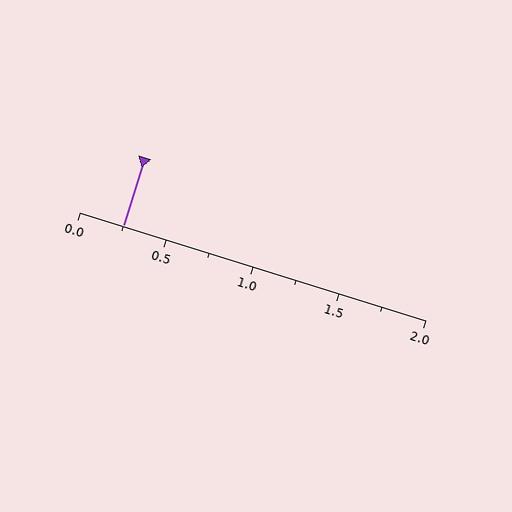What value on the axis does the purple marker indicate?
The marker indicates approximately 0.25.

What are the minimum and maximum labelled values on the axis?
The axis runs from 0.0 to 2.0.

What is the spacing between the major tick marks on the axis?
The major ticks are spaced 0.5 apart.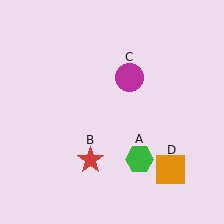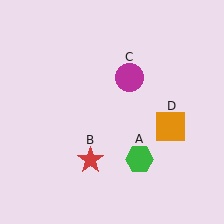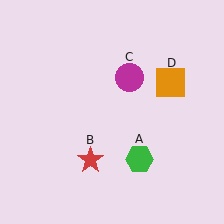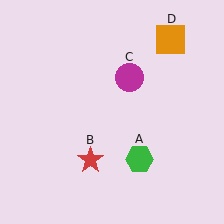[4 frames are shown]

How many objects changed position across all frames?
1 object changed position: orange square (object D).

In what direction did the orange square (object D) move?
The orange square (object D) moved up.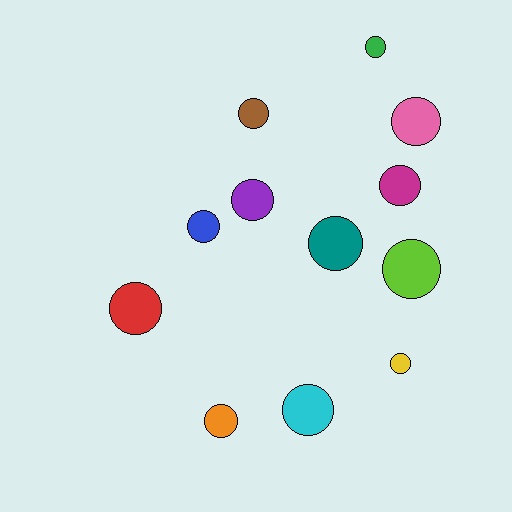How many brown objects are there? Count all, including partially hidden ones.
There is 1 brown object.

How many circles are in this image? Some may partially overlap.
There are 12 circles.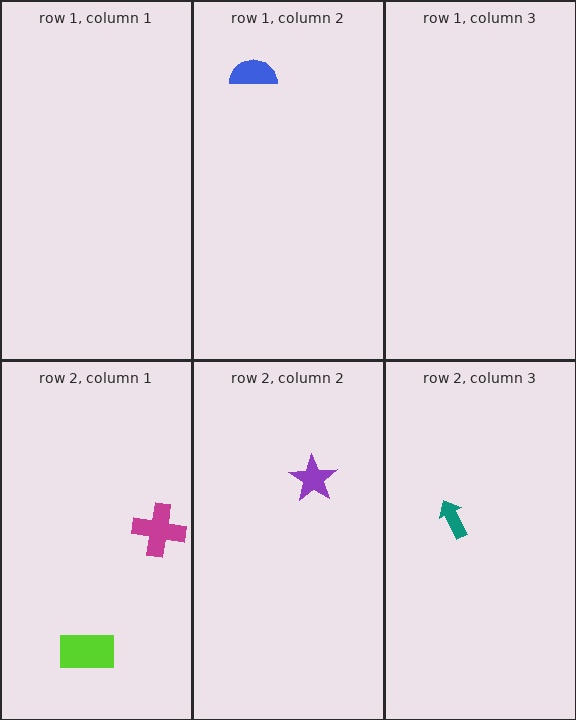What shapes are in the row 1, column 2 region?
The blue semicircle.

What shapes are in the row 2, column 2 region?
The purple star.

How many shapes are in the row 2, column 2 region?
1.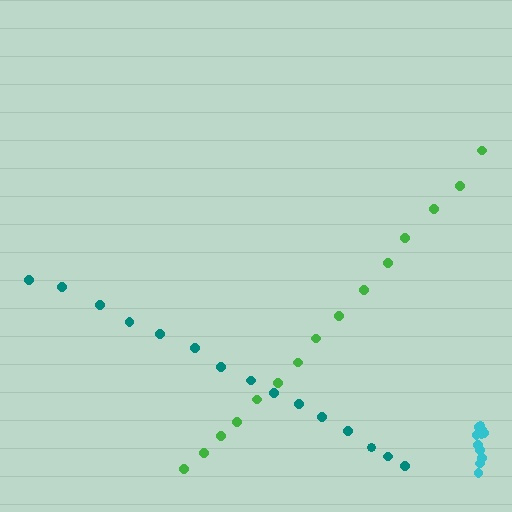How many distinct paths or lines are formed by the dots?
There are 3 distinct paths.